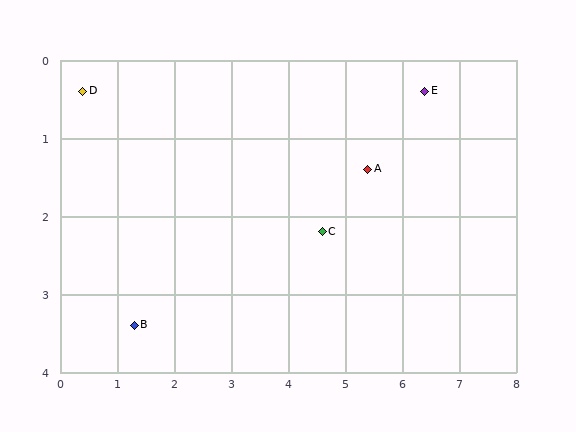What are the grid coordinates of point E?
Point E is at approximately (6.4, 0.4).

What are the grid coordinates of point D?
Point D is at approximately (0.4, 0.4).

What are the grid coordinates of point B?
Point B is at approximately (1.3, 3.4).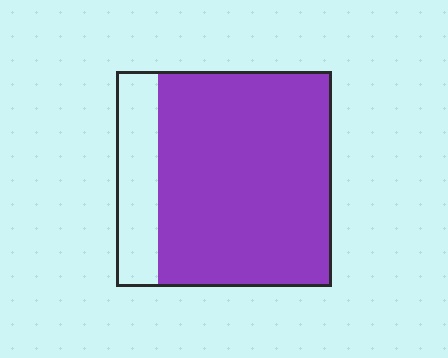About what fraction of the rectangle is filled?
About four fifths (4/5).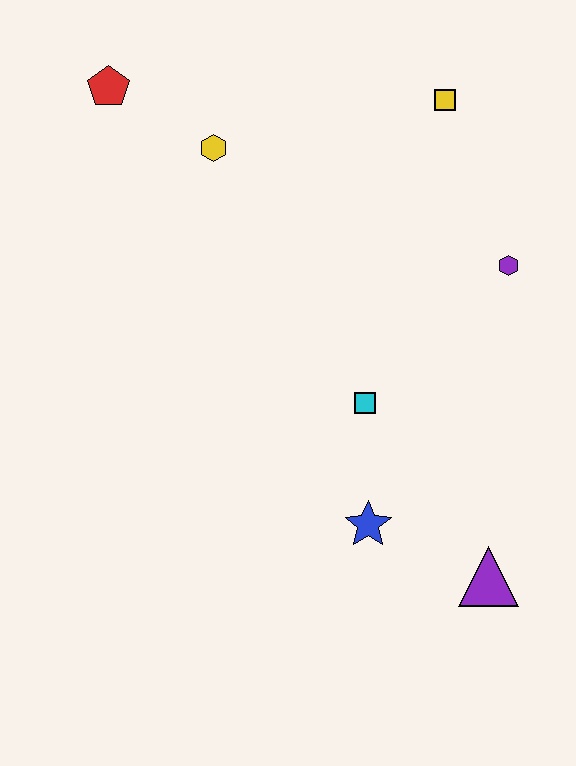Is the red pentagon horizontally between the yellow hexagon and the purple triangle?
No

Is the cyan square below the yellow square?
Yes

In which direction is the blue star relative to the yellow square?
The blue star is below the yellow square.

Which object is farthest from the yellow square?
The purple triangle is farthest from the yellow square.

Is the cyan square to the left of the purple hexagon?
Yes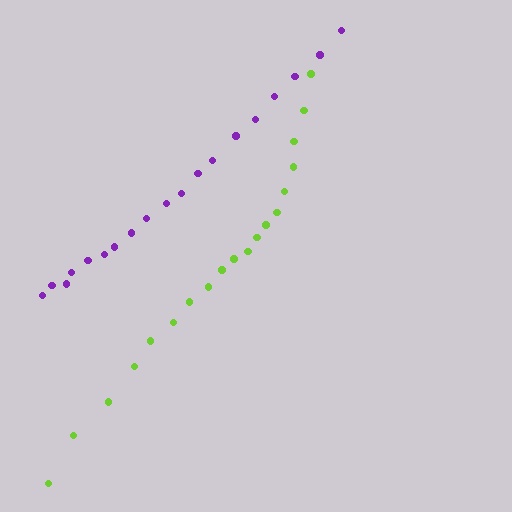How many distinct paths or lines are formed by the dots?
There are 2 distinct paths.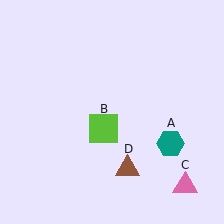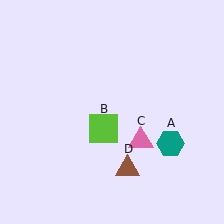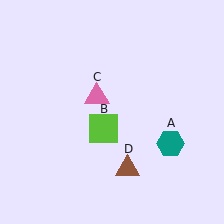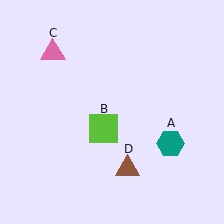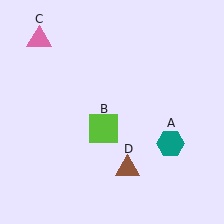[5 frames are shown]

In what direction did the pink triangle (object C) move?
The pink triangle (object C) moved up and to the left.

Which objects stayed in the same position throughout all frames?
Teal hexagon (object A) and lime square (object B) and brown triangle (object D) remained stationary.